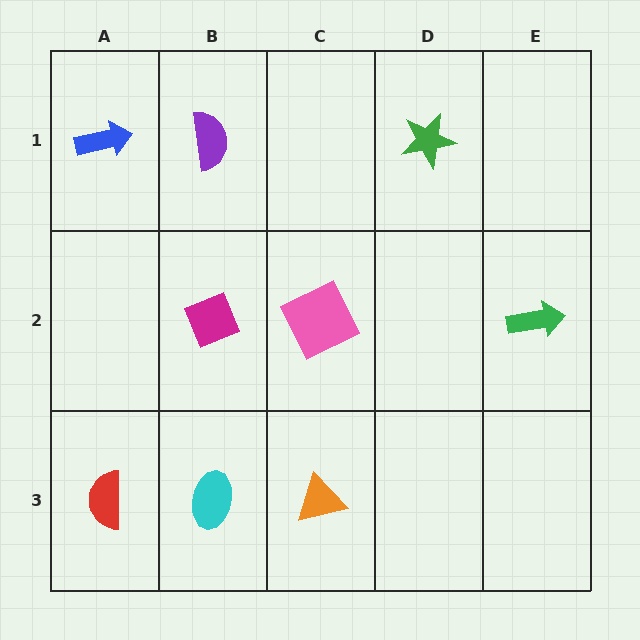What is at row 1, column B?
A purple semicircle.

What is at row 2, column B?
A magenta diamond.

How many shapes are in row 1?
3 shapes.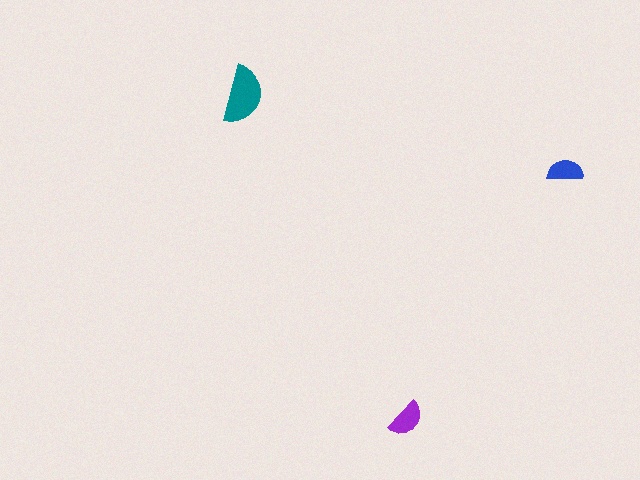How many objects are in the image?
There are 3 objects in the image.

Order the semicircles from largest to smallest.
the teal one, the purple one, the blue one.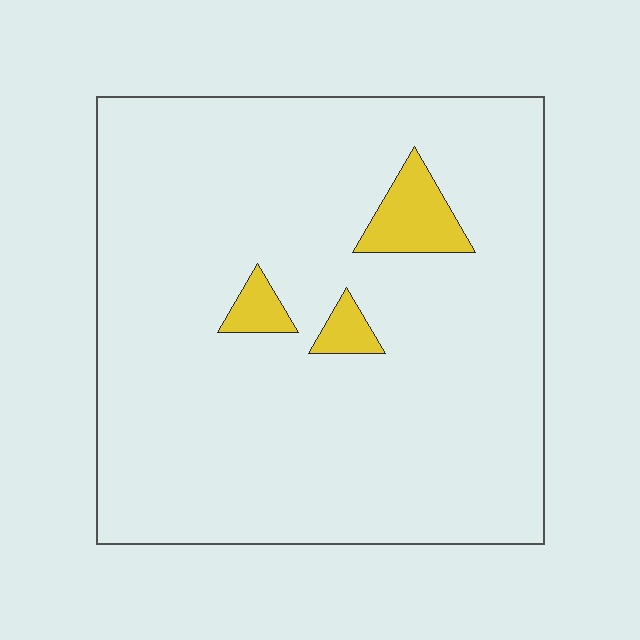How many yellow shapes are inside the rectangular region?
3.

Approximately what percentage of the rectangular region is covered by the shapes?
Approximately 5%.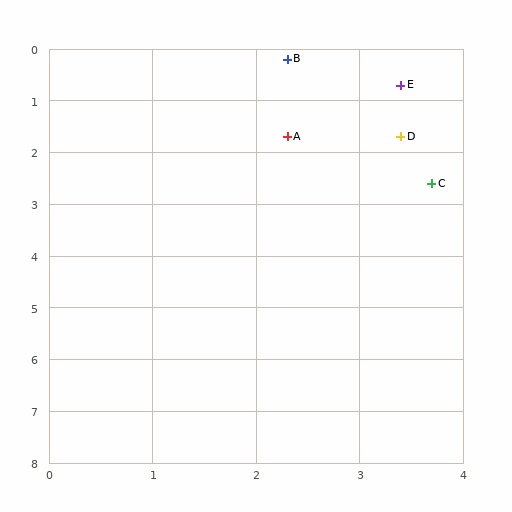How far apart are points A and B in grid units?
Points A and B are about 1.5 grid units apart.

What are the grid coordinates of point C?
Point C is at approximately (3.7, 2.6).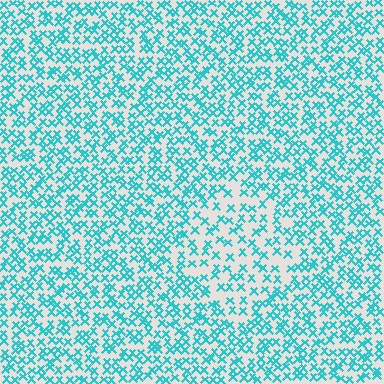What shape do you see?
I see a diamond.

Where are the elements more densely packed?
The elements are more densely packed outside the diamond boundary.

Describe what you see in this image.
The image contains small cyan elements arranged at two different densities. A diamond-shaped region is visible where the elements are less densely packed than the surrounding area.